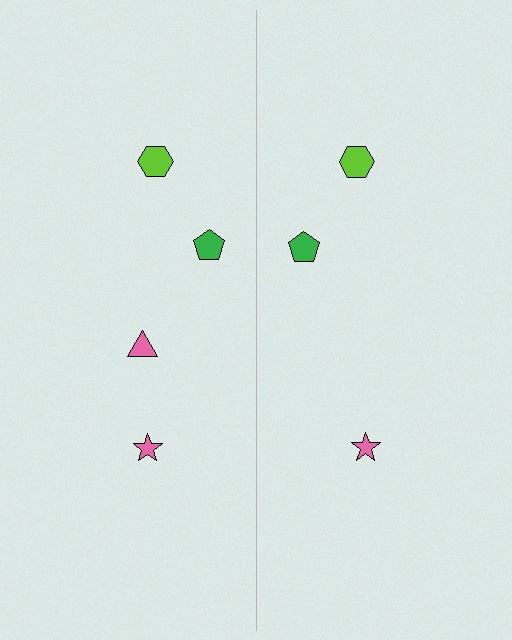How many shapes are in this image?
There are 7 shapes in this image.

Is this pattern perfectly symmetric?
No, the pattern is not perfectly symmetric. A pink triangle is missing from the right side.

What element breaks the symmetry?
A pink triangle is missing from the right side.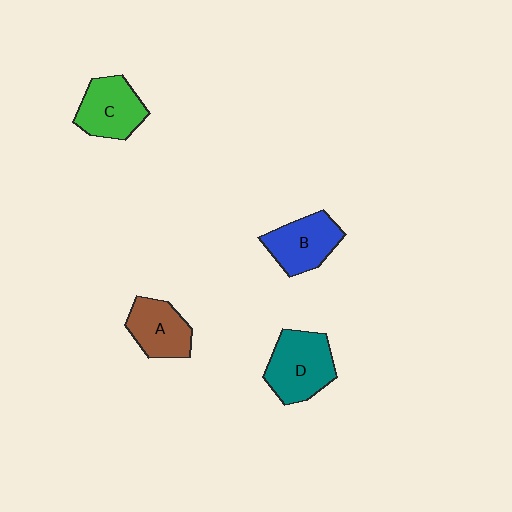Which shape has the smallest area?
Shape A (brown).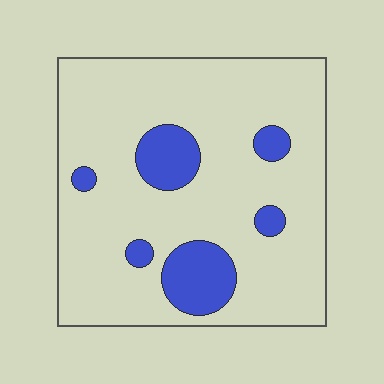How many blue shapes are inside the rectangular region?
6.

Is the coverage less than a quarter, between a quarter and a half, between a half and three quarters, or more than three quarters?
Less than a quarter.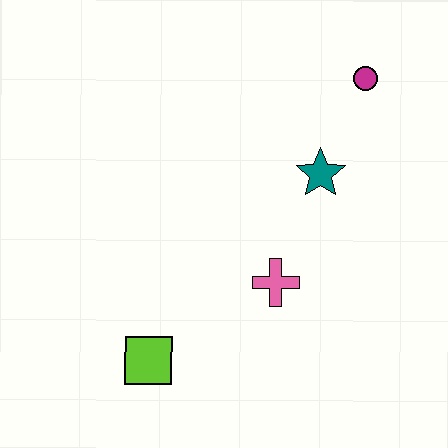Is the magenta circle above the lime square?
Yes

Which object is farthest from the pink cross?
The magenta circle is farthest from the pink cross.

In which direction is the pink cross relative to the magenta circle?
The pink cross is below the magenta circle.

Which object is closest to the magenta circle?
The teal star is closest to the magenta circle.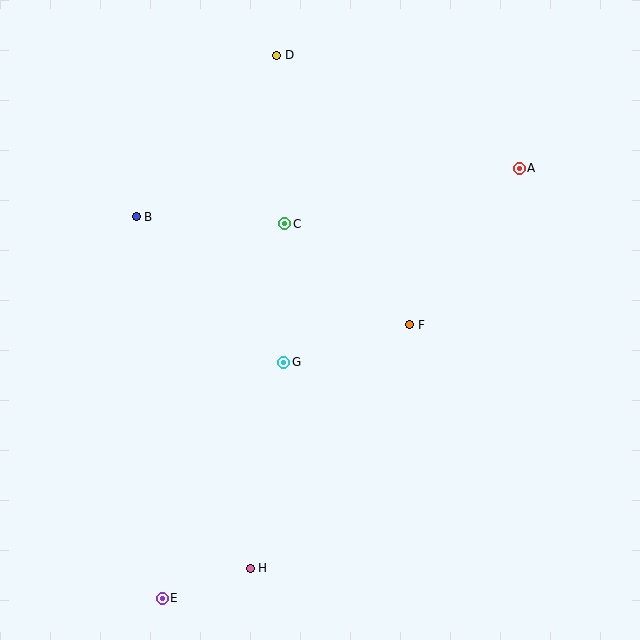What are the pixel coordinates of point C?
Point C is at (285, 224).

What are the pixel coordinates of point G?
Point G is at (284, 362).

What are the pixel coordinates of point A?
Point A is at (519, 168).